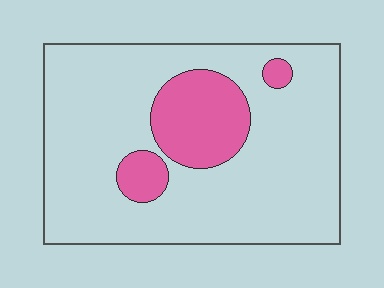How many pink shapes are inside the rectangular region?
3.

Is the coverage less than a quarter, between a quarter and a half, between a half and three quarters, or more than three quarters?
Less than a quarter.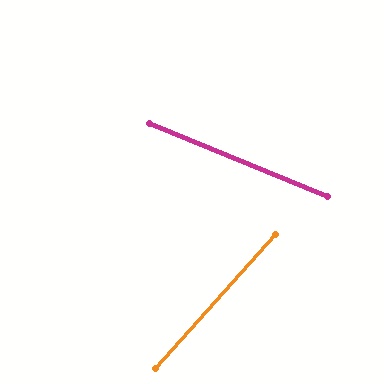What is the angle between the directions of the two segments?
Approximately 70 degrees.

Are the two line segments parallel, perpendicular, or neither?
Neither parallel nor perpendicular — they differ by about 70°.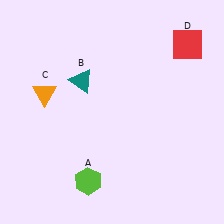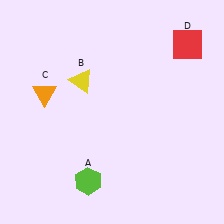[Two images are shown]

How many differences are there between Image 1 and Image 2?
There is 1 difference between the two images.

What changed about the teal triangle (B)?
In Image 1, B is teal. In Image 2, it changed to yellow.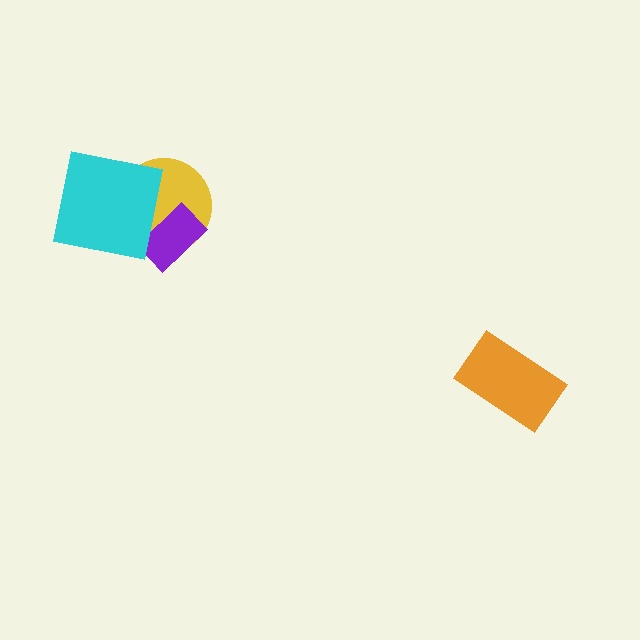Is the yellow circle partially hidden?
Yes, it is partially covered by another shape.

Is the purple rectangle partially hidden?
No, no other shape covers it.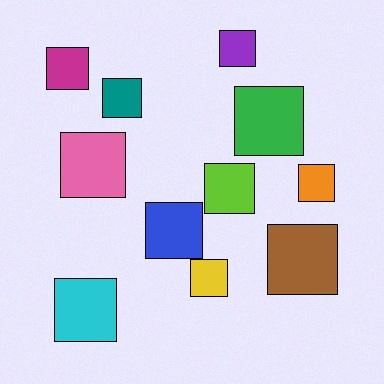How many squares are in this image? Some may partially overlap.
There are 11 squares.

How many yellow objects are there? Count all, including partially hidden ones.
There is 1 yellow object.